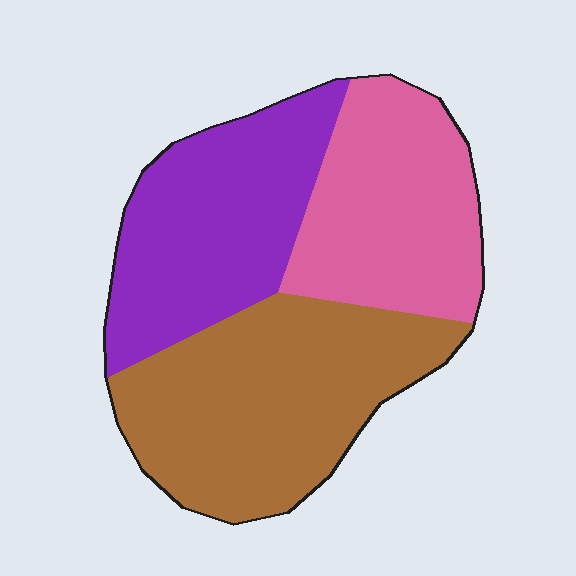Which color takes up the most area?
Brown, at roughly 40%.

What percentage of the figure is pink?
Pink covers around 30% of the figure.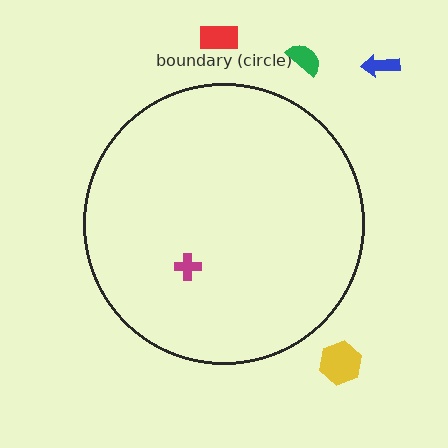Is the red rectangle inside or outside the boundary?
Outside.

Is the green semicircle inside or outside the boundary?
Outside.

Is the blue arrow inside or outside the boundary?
Outside.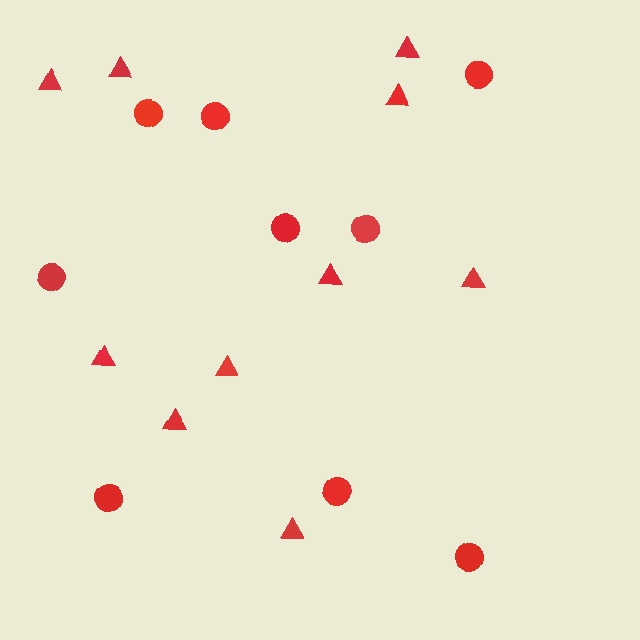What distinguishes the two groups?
There are 2 groups: one group of circles (9) and one group of triangles (10).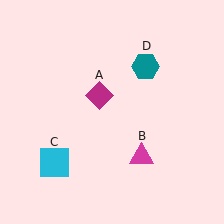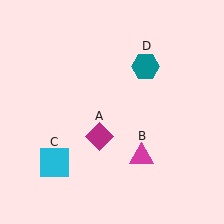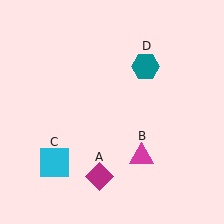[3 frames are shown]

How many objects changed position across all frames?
1 object changed position: magenta diamond (object A).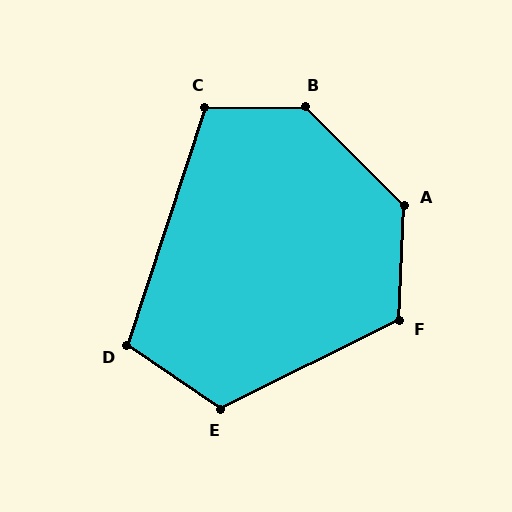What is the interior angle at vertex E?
Approximately 119 degrees (obtuse).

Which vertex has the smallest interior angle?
D, at approximately 106 degrees.